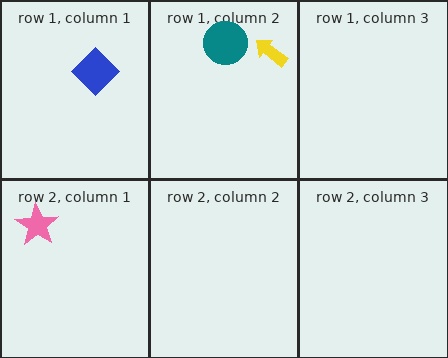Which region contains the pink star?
The row 2, column 1 region.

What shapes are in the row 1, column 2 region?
The teal circle, the yellow arrow.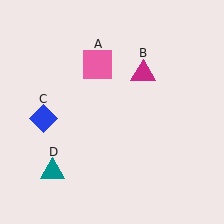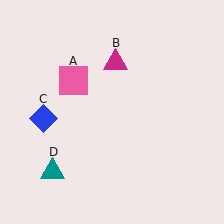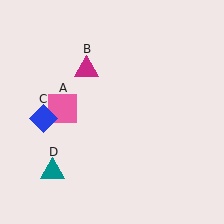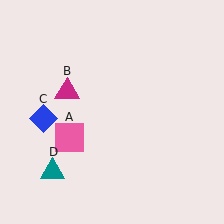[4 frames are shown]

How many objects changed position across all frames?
2 objects changed position: pink square (object A), magenta triangle (object B).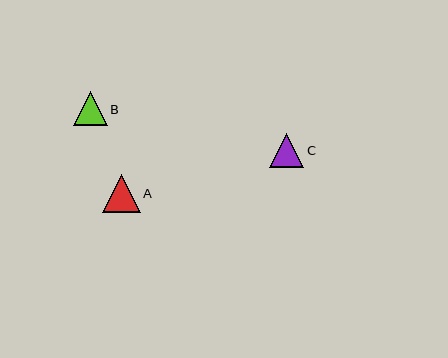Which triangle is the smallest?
Triangle B is the smallest with a size of approximately 34 pixels.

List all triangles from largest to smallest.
From largest to smallest: A, C, B.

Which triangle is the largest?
Triangle A is the largest with a size of approximately 38 pixels.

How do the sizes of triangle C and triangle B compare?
Triangle C and triangle B are approximately the same size.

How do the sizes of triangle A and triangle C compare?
Triangle A and triangle C are approximately the same size.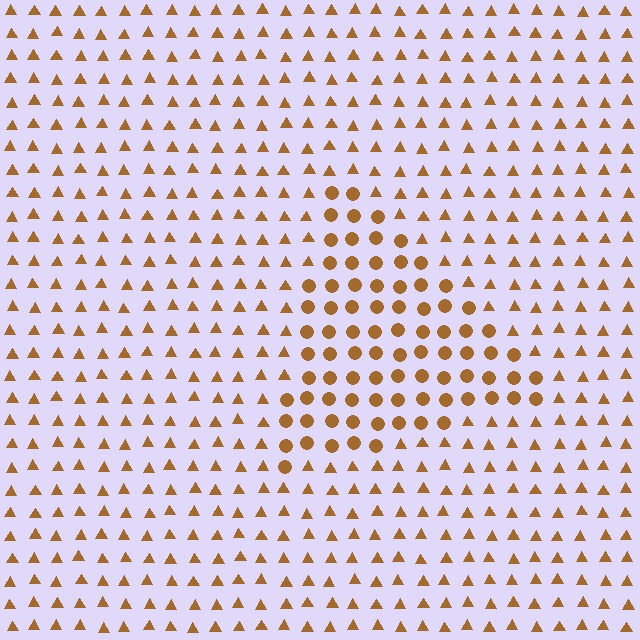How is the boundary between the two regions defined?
The boundary is defined by a change in element shape: circles inside vs. triangles outside. All elements share the same color and spacing.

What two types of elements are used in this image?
The image uses circles inside the triangle region and triangles outside it.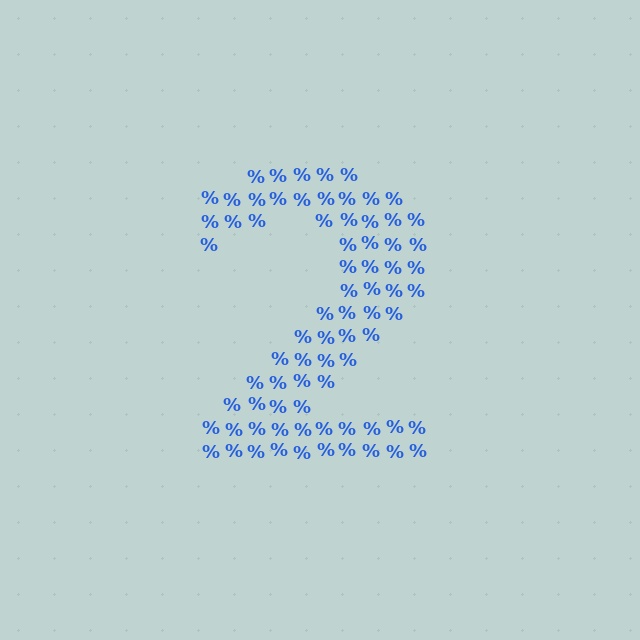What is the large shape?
The large shape is the digit 2.